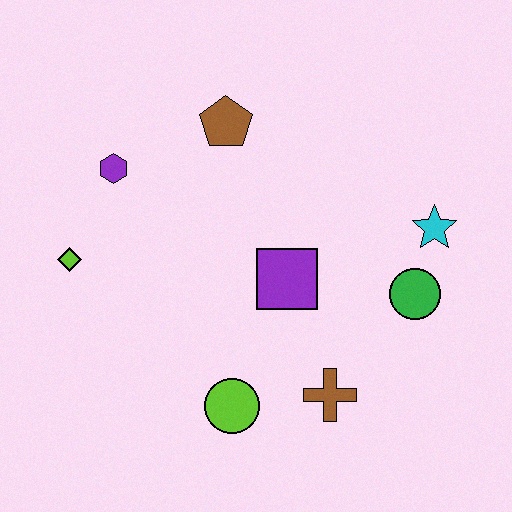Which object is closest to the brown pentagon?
The purple hexagon is closest to the brown pentagon.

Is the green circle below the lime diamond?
Yes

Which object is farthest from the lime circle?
The brown pentagon is farthest from the lime circle.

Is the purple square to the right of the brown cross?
No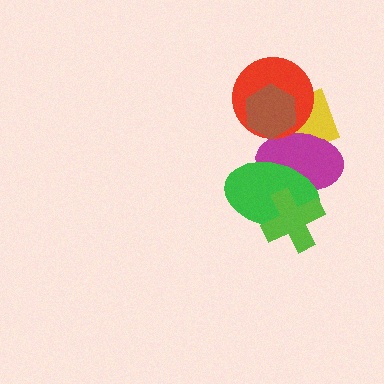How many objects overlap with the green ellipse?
2 objects overlap with the green ellipse.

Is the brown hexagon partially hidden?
No, no other shape covers it.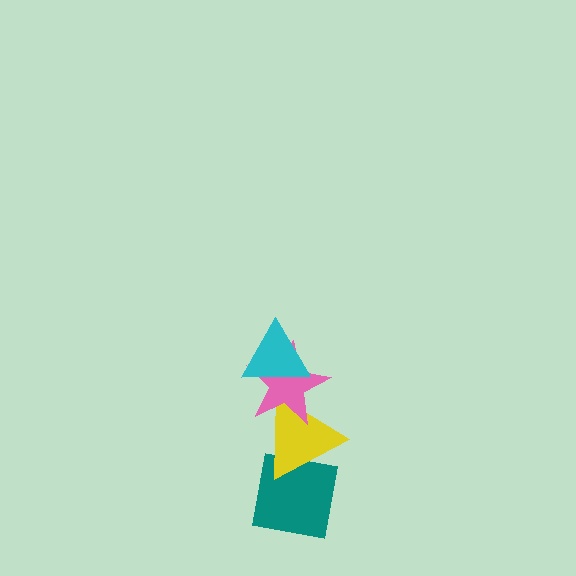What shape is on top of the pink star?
The cyan triangle is on top of the pink star.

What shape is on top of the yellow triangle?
The pink star is on top of the yellow triangle.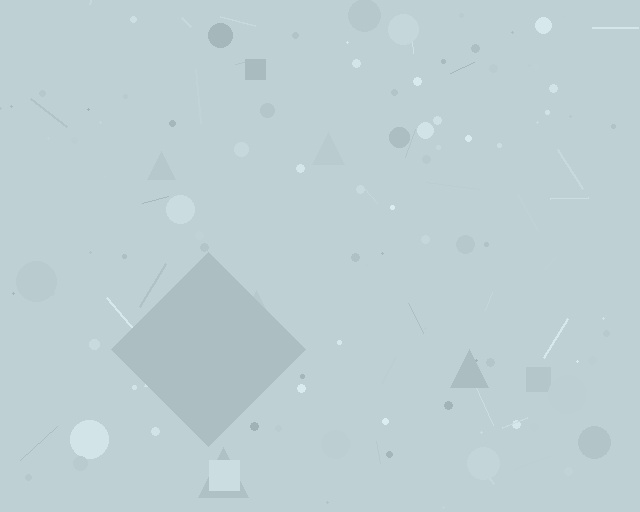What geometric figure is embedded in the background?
A diamond is embedded in the background.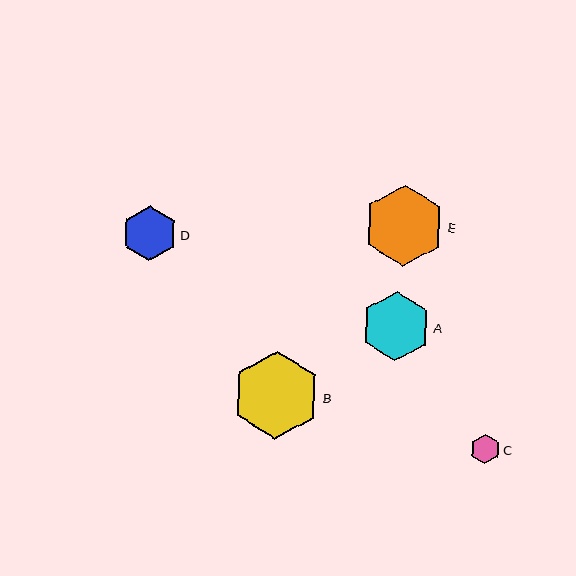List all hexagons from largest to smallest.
From largest to smallest: B, E, A, D, C.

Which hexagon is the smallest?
Hexagon C is the smallest with a size of approximately 29 pixels.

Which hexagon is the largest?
Hexagon B is the largest with a size of approximately 87 pixels.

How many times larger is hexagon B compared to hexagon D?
Hexagon B is approximately 1.6 times the size of hexagon D.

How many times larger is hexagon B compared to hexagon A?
Hexagon B is approximately 1.3 times the size of hexagon A.